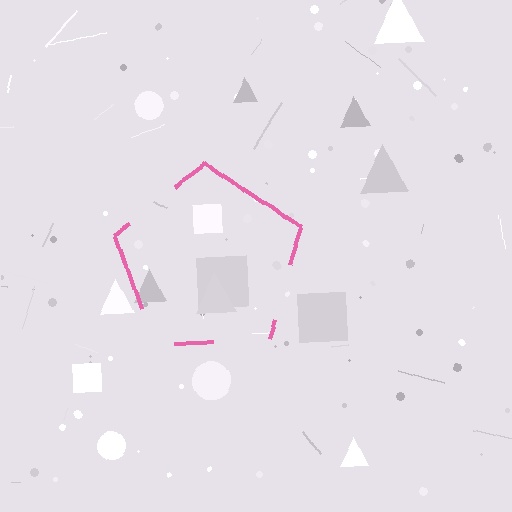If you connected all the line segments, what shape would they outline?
They would outline a pentagon.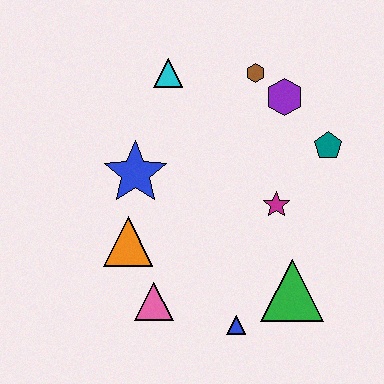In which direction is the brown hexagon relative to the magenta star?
The brown hexagon is above the magenta star.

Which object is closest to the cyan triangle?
The brown hexagon is closest to the cyan triangle.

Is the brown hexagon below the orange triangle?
No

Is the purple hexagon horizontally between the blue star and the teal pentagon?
Yes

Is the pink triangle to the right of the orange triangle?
Yes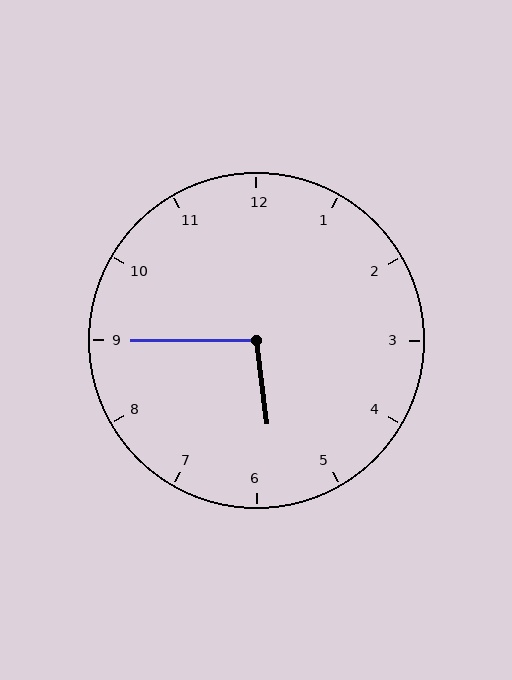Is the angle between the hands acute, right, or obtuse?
It is obtuse.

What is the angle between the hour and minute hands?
Approximately 98 degrees.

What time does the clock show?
5:45.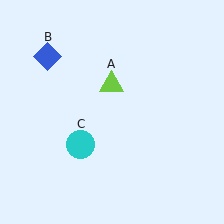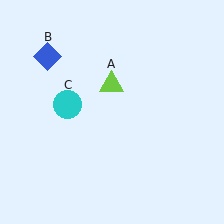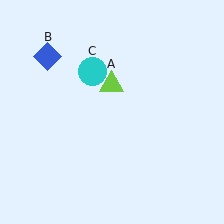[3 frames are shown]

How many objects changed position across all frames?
1 object changed position: cyan circle (object C).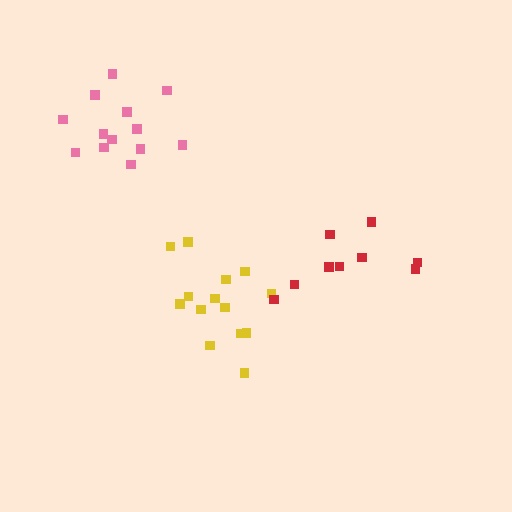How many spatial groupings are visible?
There are 3 spatial groupings.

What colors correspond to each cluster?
The clusters are colored: yellow, pink, red.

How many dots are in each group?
Group 1: 14 dots, Group 2: 13 dots, Group 3: 9 dots (36 total).